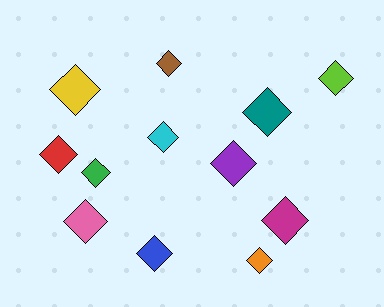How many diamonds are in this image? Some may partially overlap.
There are 12 diamonds.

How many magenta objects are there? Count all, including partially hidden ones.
There is 1 magenta object.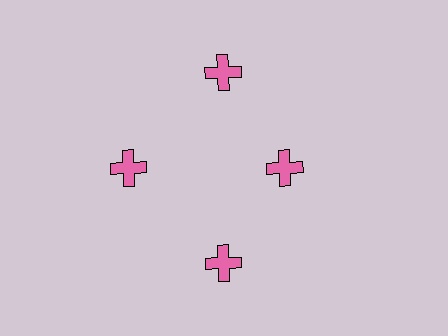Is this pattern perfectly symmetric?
No. The 4 pink crosses are arranged in a ring, but one element near the 3 o'clock position is pulled inward toward the center, breaking the 4-fold rotational symmetry.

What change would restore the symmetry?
The symmetry would be restored by moving it outward, back onto the ring so that all 4 crosses sit at equal angles and equal distance from the center.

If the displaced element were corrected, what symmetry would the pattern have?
It would have 4-fold rotational symmetry — the pattern would map onto itself every 90 degrees.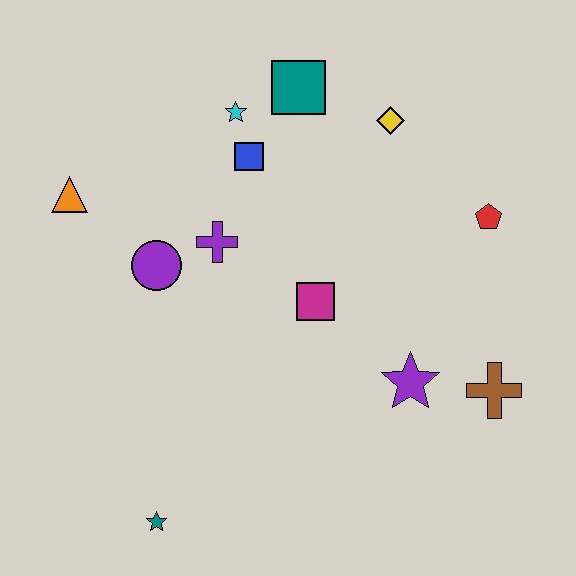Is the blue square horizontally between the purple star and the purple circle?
Yes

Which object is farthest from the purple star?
The orange triangle is farthest from the purple star.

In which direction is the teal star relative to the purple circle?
The teal star is below the purple circle.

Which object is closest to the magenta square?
The purple cross is closest to the magenta square.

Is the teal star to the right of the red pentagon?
No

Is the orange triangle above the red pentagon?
Yes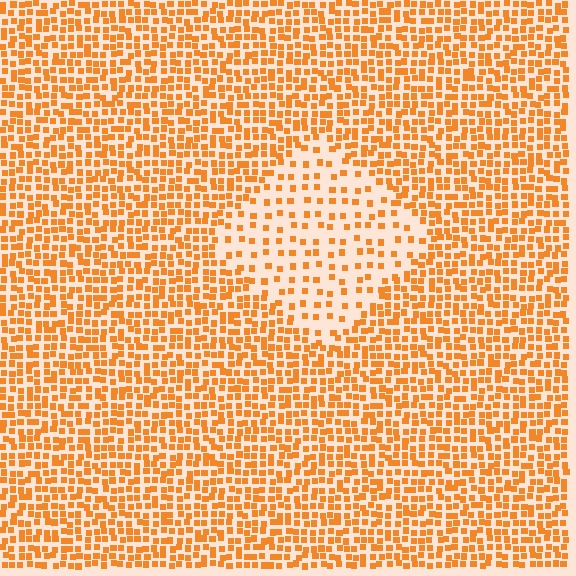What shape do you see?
I see a diamond.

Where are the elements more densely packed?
The elements are more densely packed outside the diamond boundary.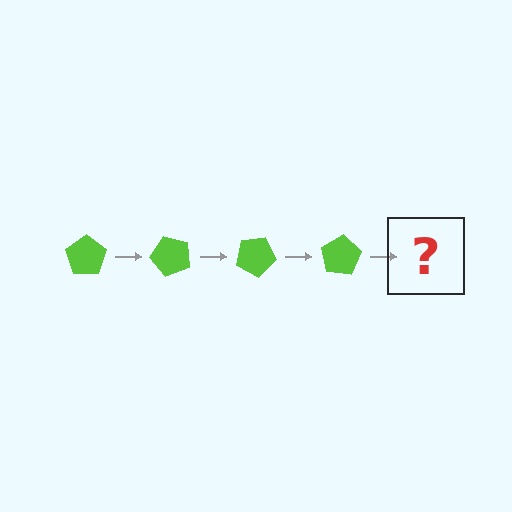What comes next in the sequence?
The next element should be a lime pentagon rotated 200 degrees.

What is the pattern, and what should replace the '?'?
The pattern is that the pentagon rotates 50 degrees each step. The '?' should be a lime pentagon rotated 200 degrees.